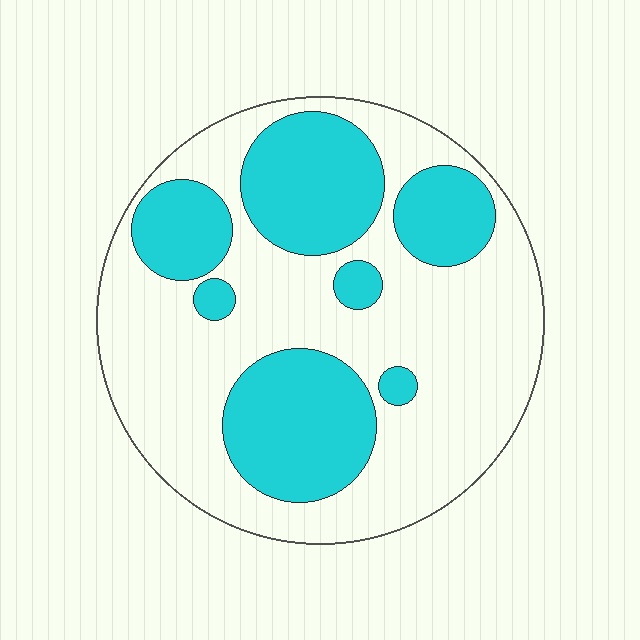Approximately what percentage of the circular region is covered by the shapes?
Approximately 35%.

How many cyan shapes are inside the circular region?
7.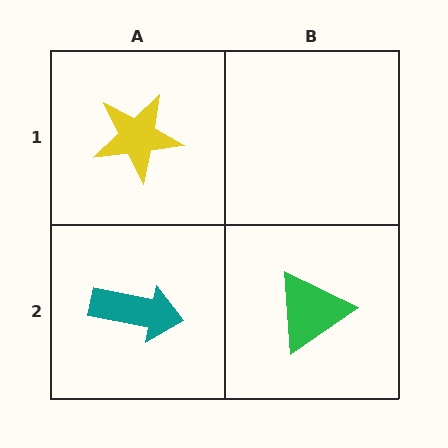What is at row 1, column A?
A yellow star.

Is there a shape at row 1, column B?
No, that cell is empty.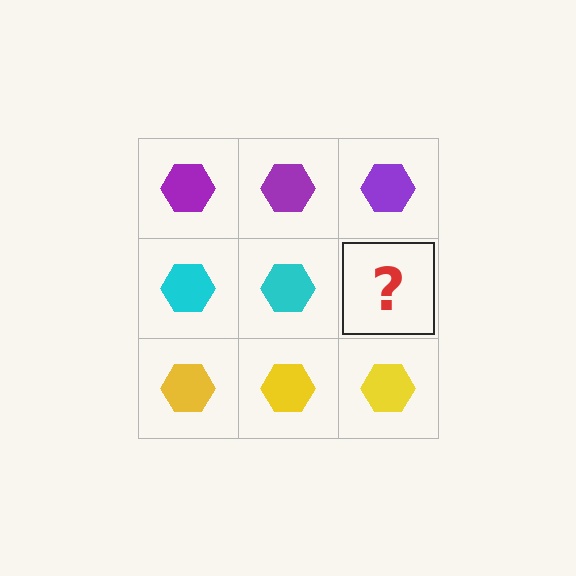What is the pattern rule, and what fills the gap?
The rule is that each row has a consistent color. The gap should be filled with a cyan hexagon.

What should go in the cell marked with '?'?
The missing cell should contain a cyan hexagon.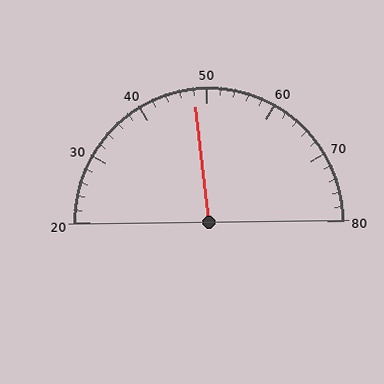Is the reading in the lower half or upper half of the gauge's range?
The reading is in the lower half of the range (20 to 80).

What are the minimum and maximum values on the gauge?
The gauge ranges from 20 to 80.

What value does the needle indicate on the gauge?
The needle indicates approximately 48.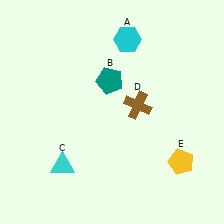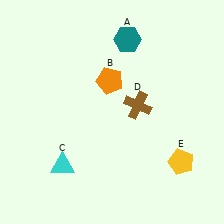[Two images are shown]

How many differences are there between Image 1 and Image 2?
There are 2 differences between the two images.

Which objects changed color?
A changed from cyan to teal. B changed from teal to orange.